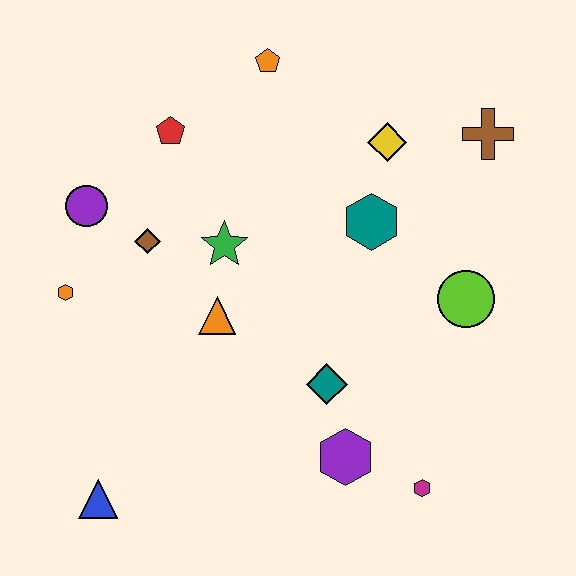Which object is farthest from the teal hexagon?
The blue triangle is farthest from the teal hexagon.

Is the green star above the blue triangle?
Yes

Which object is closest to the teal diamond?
The purple hexagon is closest to the teal diamond.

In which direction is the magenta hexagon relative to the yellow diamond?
The magenta hexagon is below the yellow diamond.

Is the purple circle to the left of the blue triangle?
Yes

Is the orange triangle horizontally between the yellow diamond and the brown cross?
No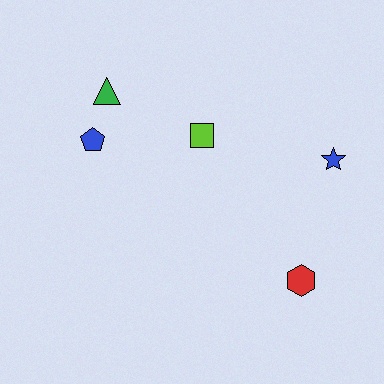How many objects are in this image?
There are 5 objects.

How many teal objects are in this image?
There are no teal objects.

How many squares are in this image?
There is 1 square.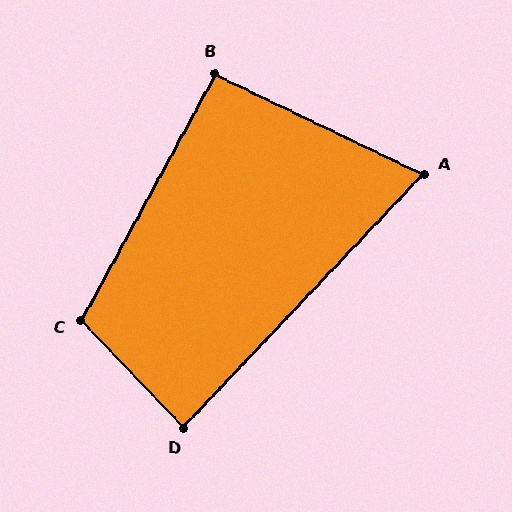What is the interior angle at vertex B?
Approximately 93 degrees (approximately right).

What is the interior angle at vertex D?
Approximately 87 degrees (approximately right).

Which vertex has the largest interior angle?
C, at approximately 108 degrees.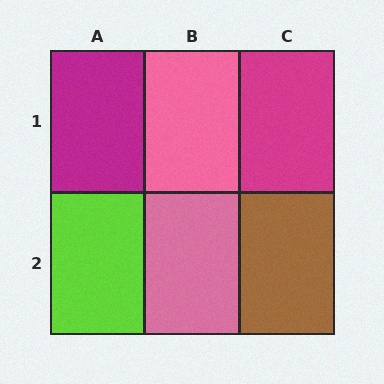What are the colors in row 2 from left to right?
Lime, pink, brown.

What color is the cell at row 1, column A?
Magenta.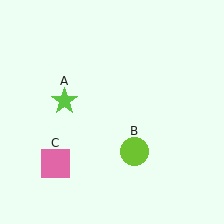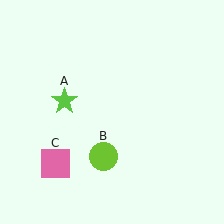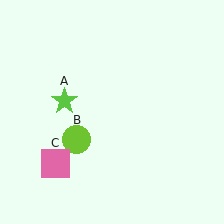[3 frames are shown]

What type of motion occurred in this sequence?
The lime circle (object B) rotated clockwise around the center of the scene.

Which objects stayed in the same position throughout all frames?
Lime star (object A) and pink square (object C) remained stationary.